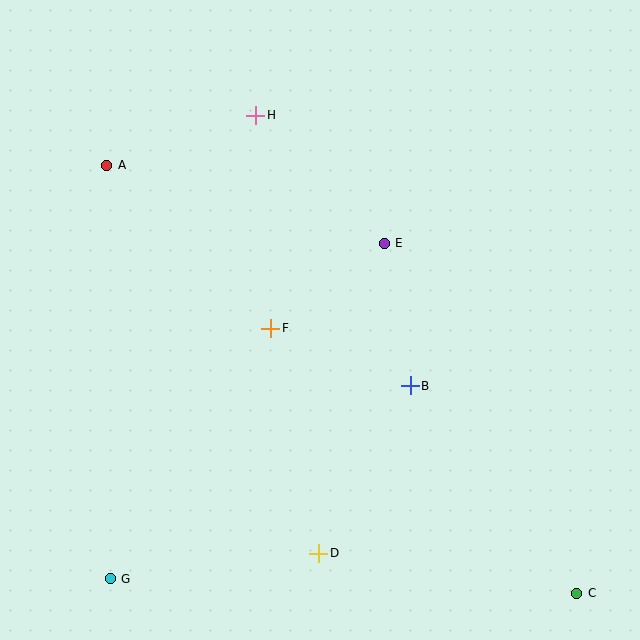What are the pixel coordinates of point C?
Point C is at (577, 593).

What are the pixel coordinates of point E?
Point E is at (384, 243).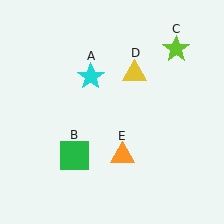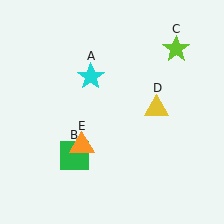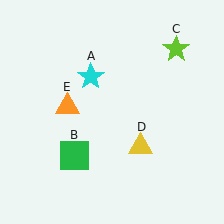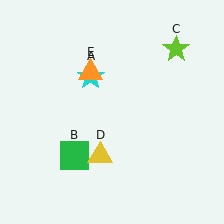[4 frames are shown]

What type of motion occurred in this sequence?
The yellow triangle (object D), orange triangle (object E) rotated clockwise around the center of the scene.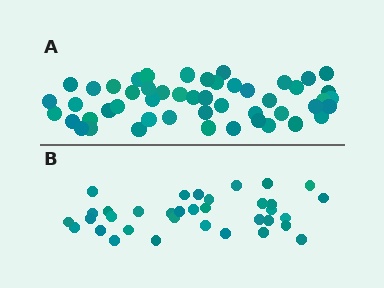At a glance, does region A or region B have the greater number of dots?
Region A (the top region) has more dots.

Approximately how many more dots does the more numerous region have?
Region A has approximately 15 more dots than region B.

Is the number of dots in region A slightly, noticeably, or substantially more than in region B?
Region A has noticeably more, but not dramatically so. The ratio is roughly 1.4 to 1.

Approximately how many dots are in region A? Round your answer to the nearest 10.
About 50 dots.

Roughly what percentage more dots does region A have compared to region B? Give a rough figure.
About 45% more.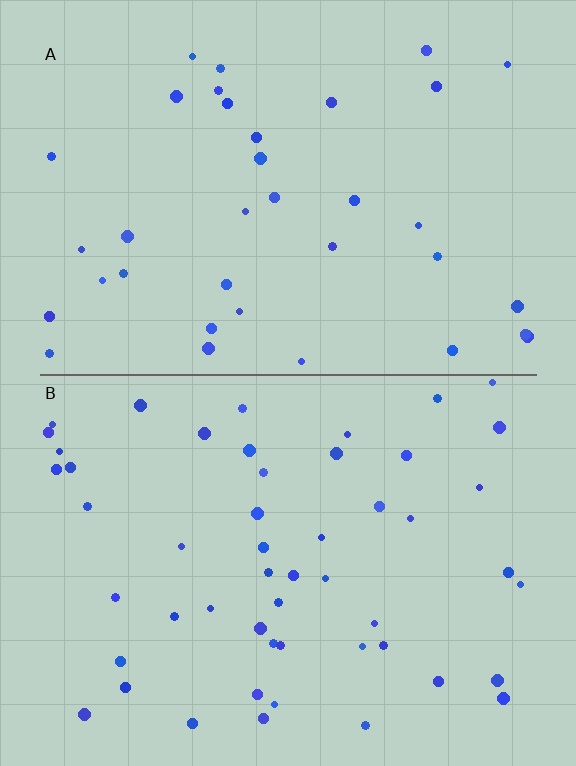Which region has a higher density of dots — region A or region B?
B (the bottom).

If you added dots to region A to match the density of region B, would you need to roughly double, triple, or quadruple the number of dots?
Approximately double.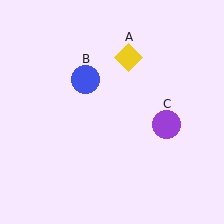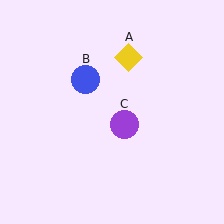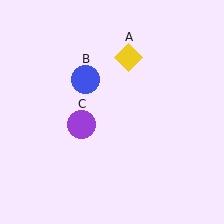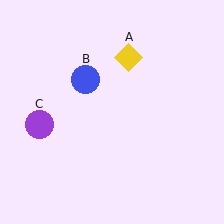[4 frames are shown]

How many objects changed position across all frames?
1 object changed position: purple circle (object C).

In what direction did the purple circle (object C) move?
The purple circle (object C) moved left.